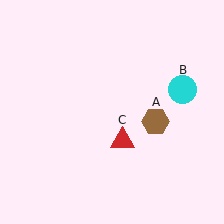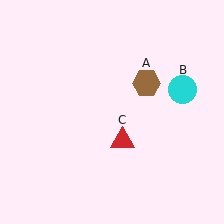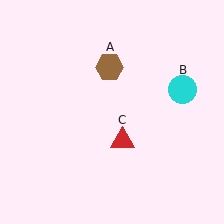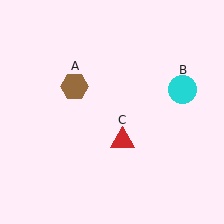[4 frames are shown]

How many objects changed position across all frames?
1 object changed position: brown hexagon (object A).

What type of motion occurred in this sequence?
The brown hexagon (object A) rotated counterclockwise around the center of the scene.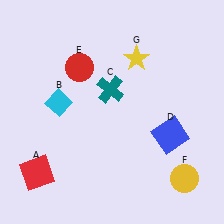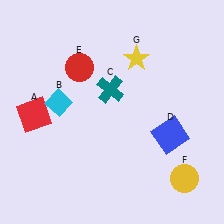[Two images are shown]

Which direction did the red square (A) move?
The red square (A) moved up.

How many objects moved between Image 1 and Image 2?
1 object moved between the two images.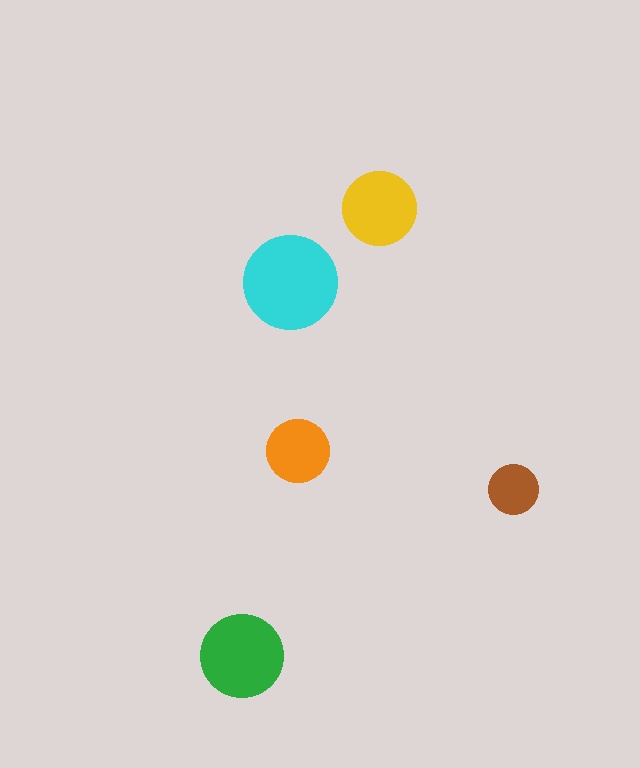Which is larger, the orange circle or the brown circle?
The orange one.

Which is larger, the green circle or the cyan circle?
The cyan one.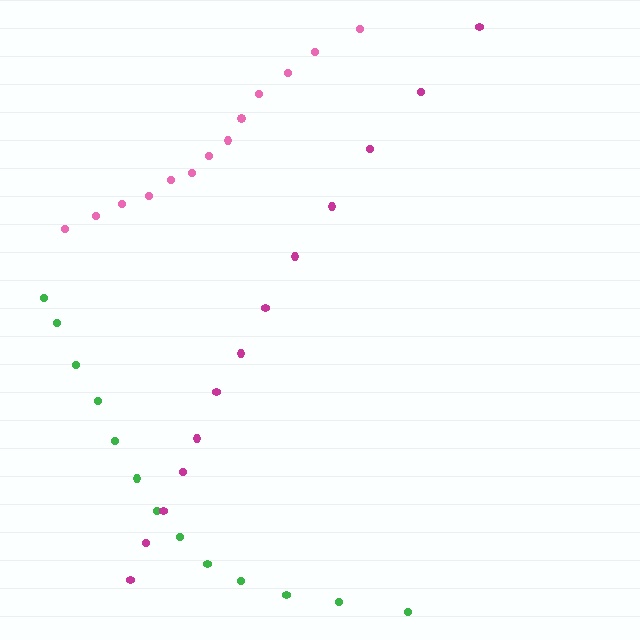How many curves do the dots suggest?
There are 3 distinct paths.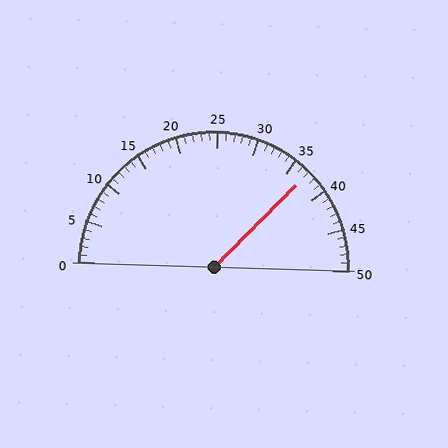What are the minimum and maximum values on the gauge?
The gauge ranges from 0 to 50.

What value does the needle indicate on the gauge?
The needle indicates approximately 37.